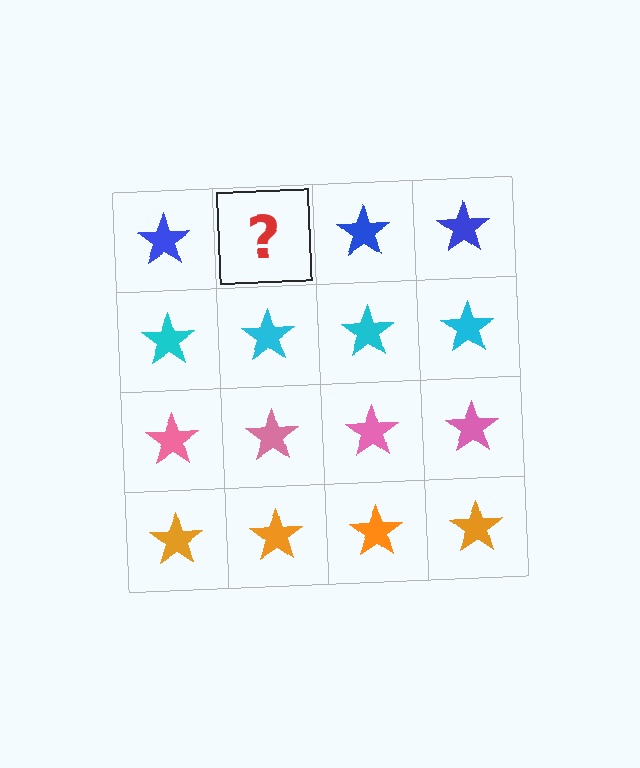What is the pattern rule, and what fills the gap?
The rule is that each row has a consistent color. The gap should be filled with a blue star.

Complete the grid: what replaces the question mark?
The question mark should be replaced with a blue star.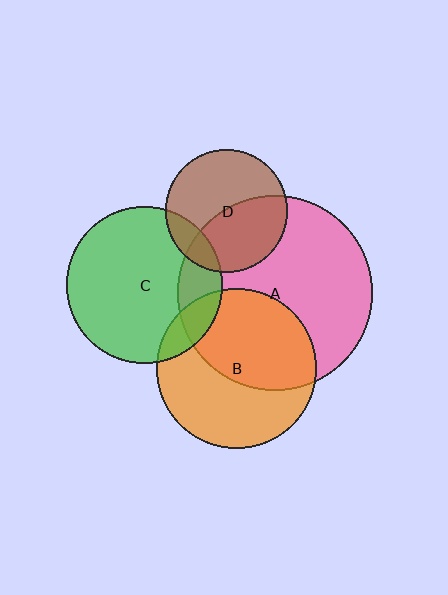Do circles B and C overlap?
Yes.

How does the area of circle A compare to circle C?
Approximately 1.5 times.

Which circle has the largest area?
Circle A (pink).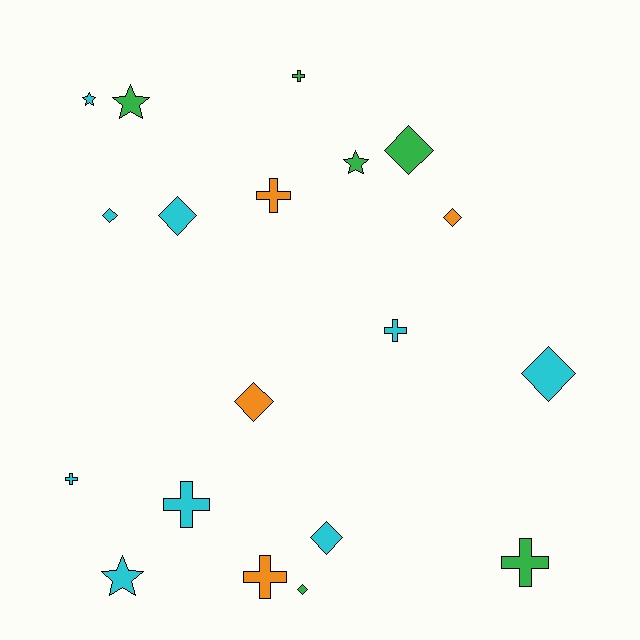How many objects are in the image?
There are 19 objects.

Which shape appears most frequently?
Diamond, with 8 objects.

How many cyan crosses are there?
There are 3 cyan crosses.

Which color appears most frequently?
Cyan, with 9 objects.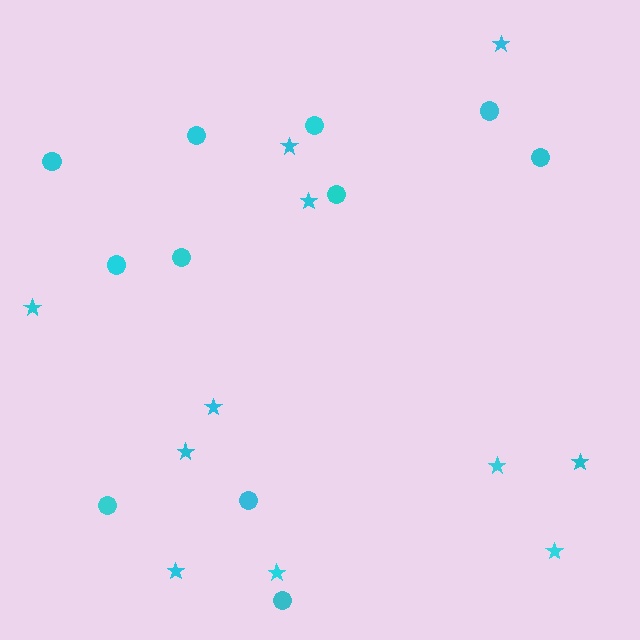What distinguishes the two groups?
There are 2 groups: one group of stars (11) and one group of circles (11).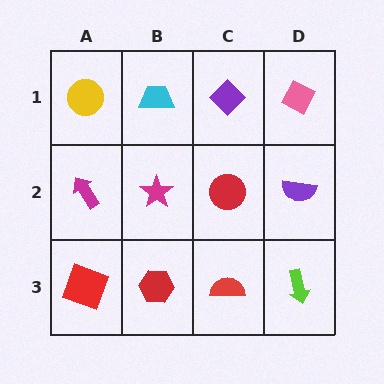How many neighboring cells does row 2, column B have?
4.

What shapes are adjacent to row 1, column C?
A red circle (row 2, column C), a cyan trapezoid (row 1, column B), a pink diamond (row 1, column D).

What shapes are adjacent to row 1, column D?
A purple semicircle (row 2, column D), a purple diamond (row 1, column C).